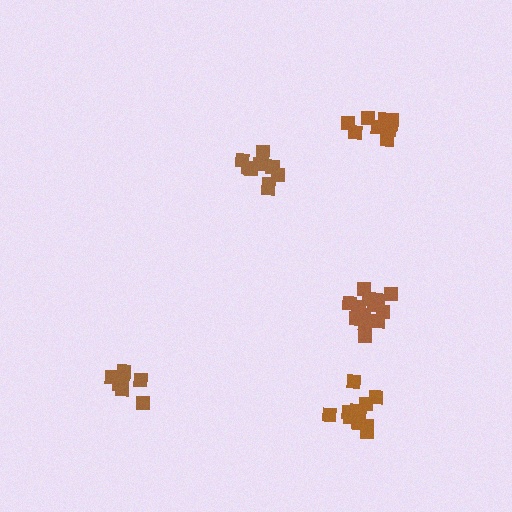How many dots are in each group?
Group 1: 14 dots, Group 2: 8 dots, Group 3: 10 dots, Group 4: 9 dots, Group 5: 11 dots (52 total).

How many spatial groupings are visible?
There are 5 spatial groupings.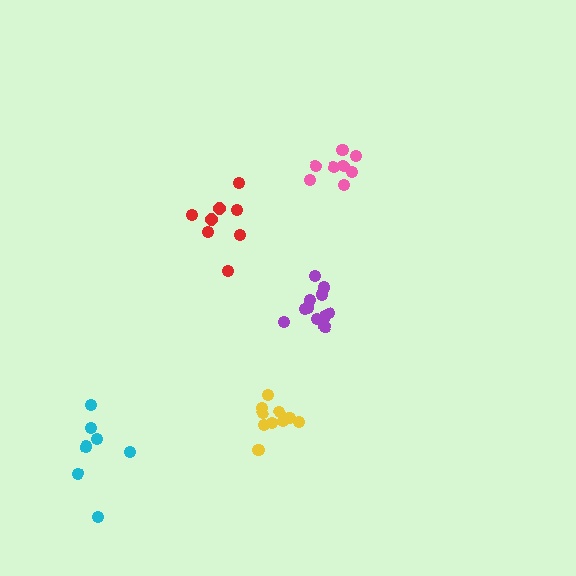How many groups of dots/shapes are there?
There are 5 groups.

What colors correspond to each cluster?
The clusters are colored: pink, red, purple, yellow, cyan.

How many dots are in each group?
Group 1: 8 dots, Group 2: 8 dots, Group 3: 11 dots, Group 4: 11 dots, Group 5: 7 dots (45 total).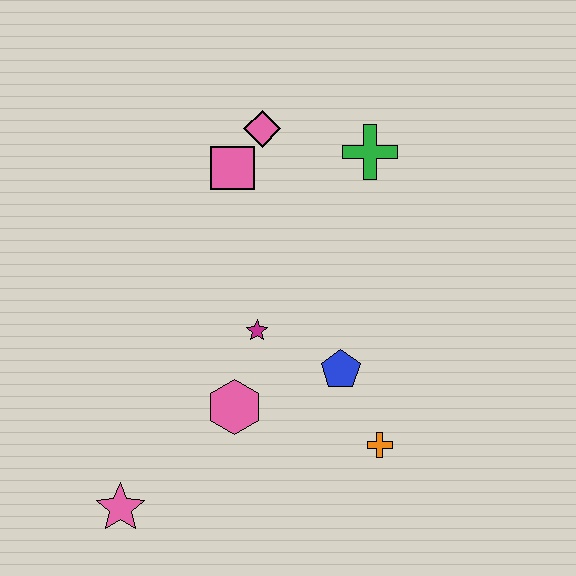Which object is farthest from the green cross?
The pink star is farthest from the green cross.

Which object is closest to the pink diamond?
The pink square is closest to the pink diamond.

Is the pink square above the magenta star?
Yes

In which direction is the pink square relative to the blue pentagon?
The pink square is above the blue pentagon.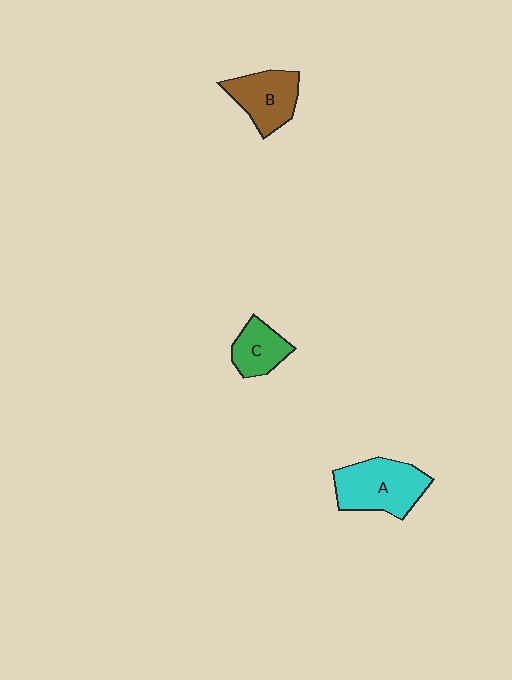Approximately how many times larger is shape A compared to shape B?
Approximately 1.3 times.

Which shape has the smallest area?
Shape C (green).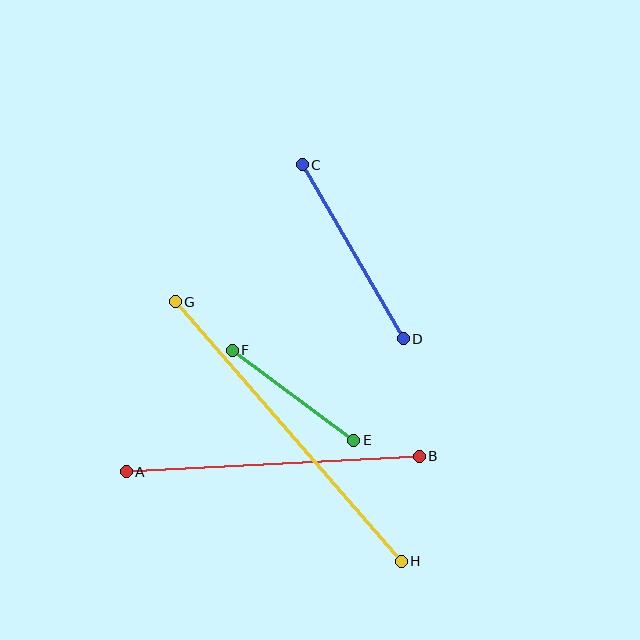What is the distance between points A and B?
The distance is approximately 294 pixels.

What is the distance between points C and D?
The distance is approximately 201 pixels.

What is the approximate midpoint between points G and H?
The midpoint is at approximately (288, 431) pixels.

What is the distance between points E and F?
The distance is approximately 151 pixels.